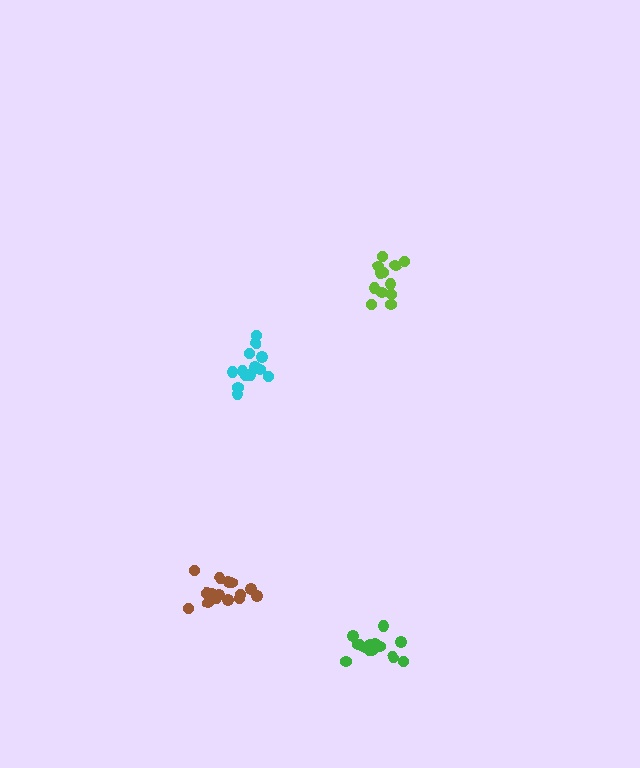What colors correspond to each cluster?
The clusters are colored: cyan, brown, lime, green.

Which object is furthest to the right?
The lime cluster is rightmost.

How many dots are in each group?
Group 1: 13 dots, Group 2: 16 dots, Group 3: 12 dots, Group 4: 13 dots (54 total).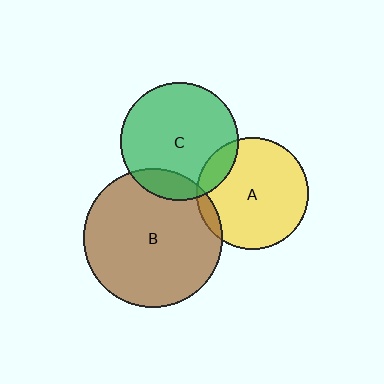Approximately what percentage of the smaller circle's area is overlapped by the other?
Approximately 10%.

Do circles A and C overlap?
Yes.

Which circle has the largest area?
Circle B (brown).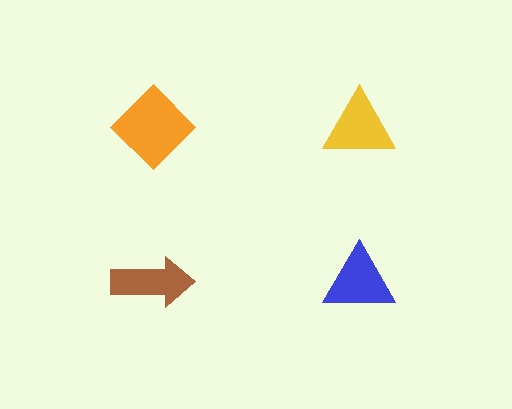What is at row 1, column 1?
An orange diamond.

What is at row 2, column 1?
A brown arrow.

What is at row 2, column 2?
A blue triangle.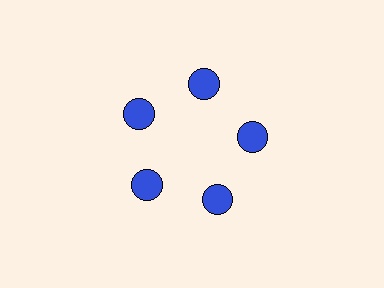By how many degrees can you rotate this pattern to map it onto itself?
The pattern maps onto itself every 72 degrees of rotation.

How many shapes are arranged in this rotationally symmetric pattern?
There are 5 shapes, arranged in 5 groups of 1.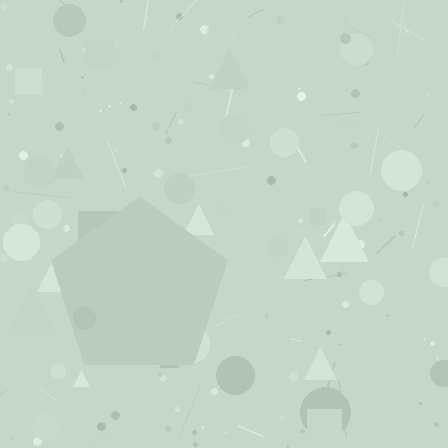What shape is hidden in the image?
A pentagon is hidden in the image.